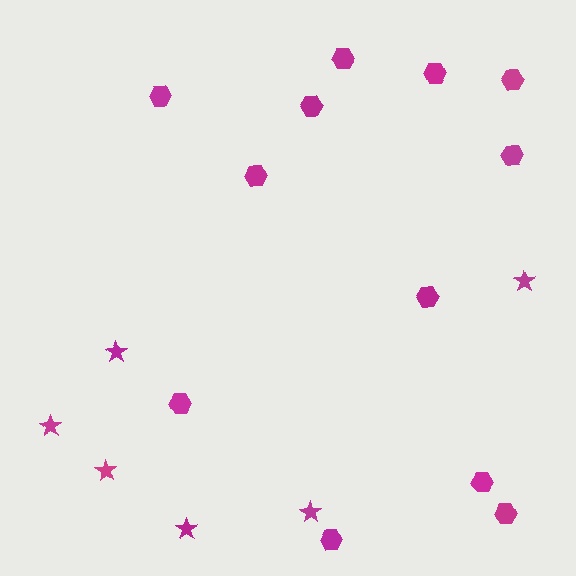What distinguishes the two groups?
There are 2 groups: one group of stars (6) and one group of hexagons (12).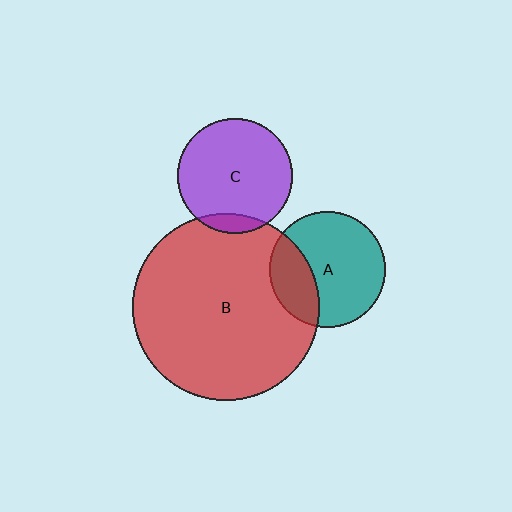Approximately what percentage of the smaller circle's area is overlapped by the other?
Approximately 30%.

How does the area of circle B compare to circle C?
Approximately 2.6 times.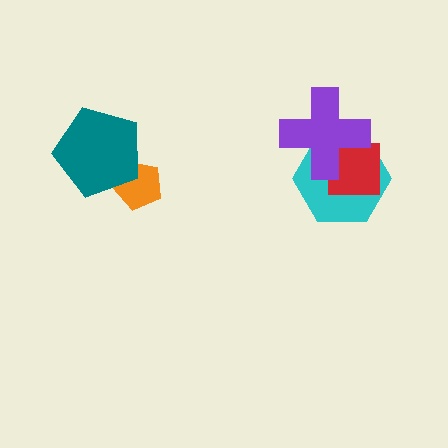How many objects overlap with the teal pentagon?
1 object overlaps with the teal pentagon.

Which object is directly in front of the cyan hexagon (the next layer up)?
The red square is directly in front of the cyan hexagon.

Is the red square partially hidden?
Yes, it is partially covered by another shape.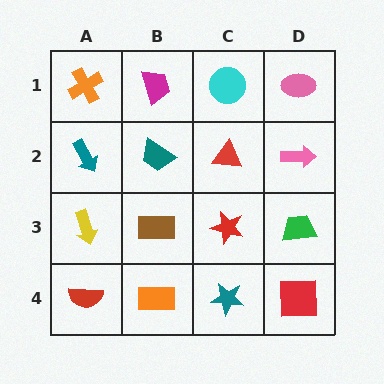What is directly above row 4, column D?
A green trapezoid.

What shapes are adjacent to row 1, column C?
A red triangle (row 2, column C), a magenta trapezoid (row 1, column B), a pink ellipse (row 1, column D).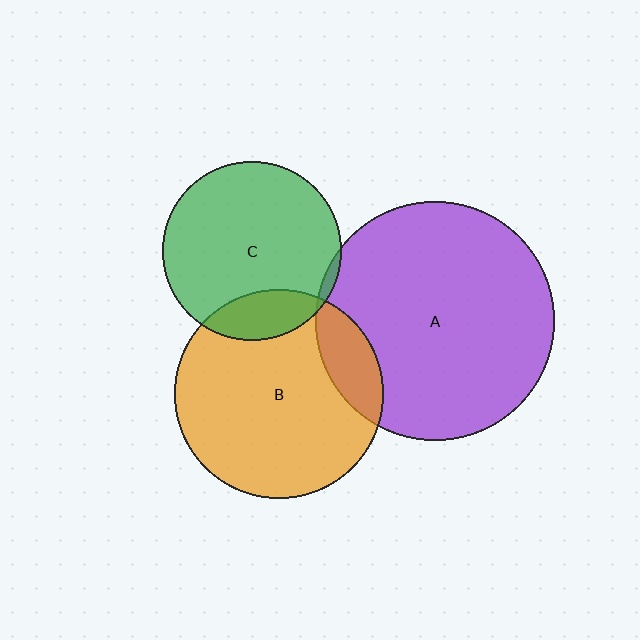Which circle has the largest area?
Circle A (purple).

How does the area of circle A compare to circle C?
Approximately 1.8 times.